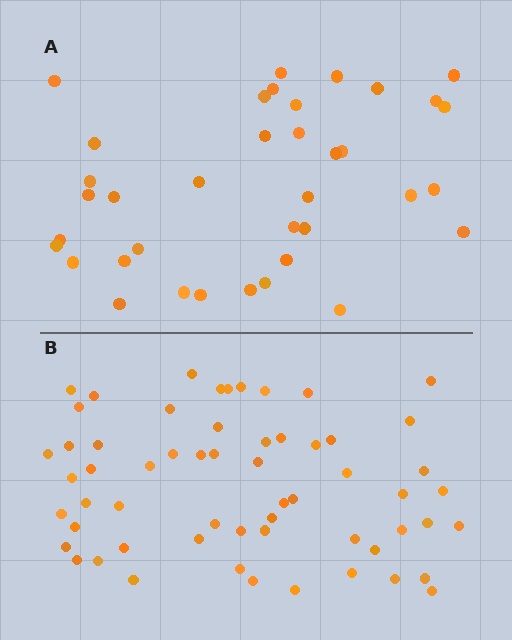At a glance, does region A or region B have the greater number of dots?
Region B (the bottom region) has more dots.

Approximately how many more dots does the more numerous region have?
Region B has approximately 20 more dots than region A.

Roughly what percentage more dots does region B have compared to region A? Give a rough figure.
About 60% more.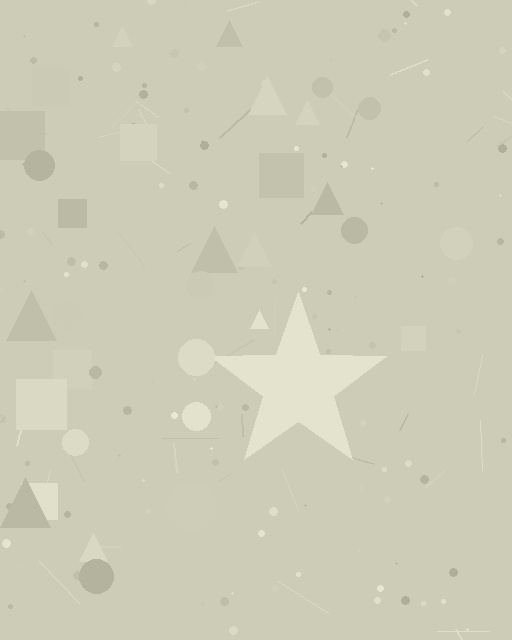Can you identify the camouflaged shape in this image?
The camouflaged shape is a star.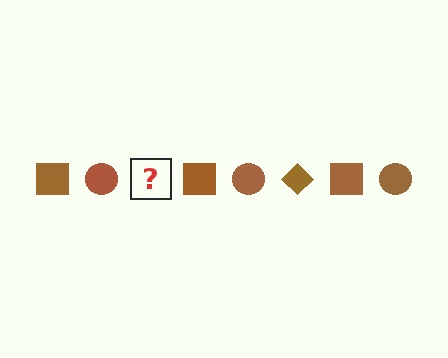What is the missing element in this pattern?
The missing element is a brown diamond.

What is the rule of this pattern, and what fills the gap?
The rule is that the pattern cycles through square, circle, diamond shapes in brown. The gap should be filled with a brown diamond.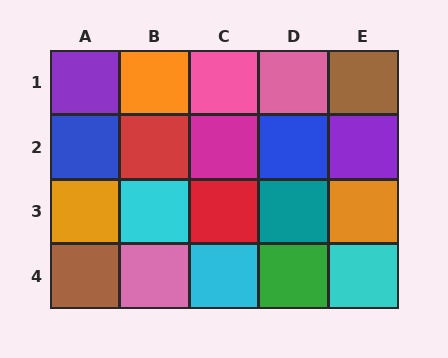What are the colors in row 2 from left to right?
Blue, red, magenta, blue, purple.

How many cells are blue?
2 cells are blue.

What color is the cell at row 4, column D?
Green.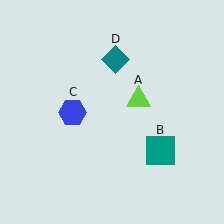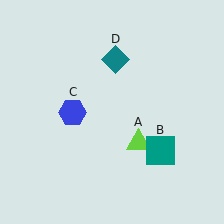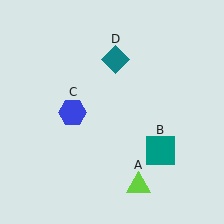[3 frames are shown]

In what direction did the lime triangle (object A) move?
The lime triangle (object A) moved down.